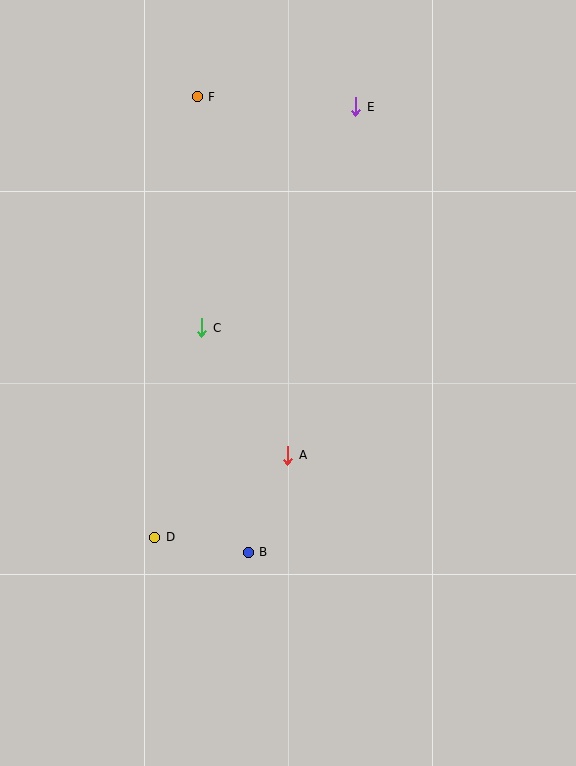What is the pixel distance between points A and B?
The distance between A and B is 105 pixels.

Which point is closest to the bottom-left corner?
Point D is closest to the bottom-left corner.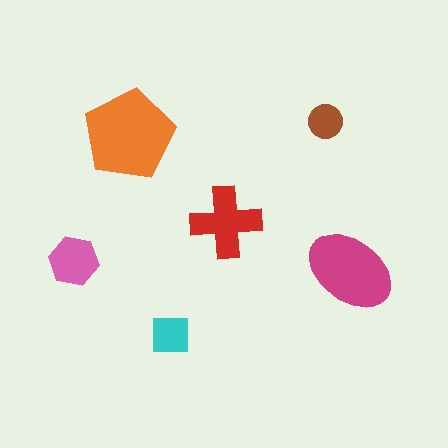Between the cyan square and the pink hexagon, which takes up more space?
The pink hexagon.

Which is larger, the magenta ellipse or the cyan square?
The magenta ellipse.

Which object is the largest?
The orange pentagon.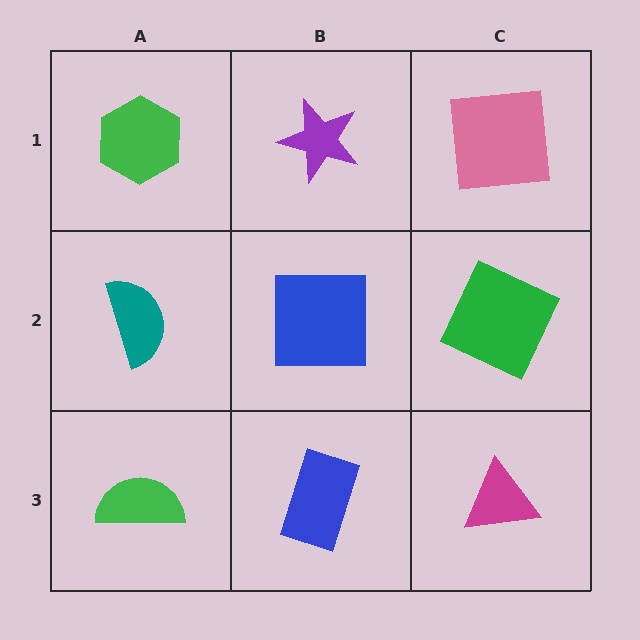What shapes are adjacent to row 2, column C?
A pink square (row 1, column C), a magenta triangle (row 3, column C), a blue square (row 2, column B).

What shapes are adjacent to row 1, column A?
A teal semicircle (row 2, column A), a purple star (row 1, column B).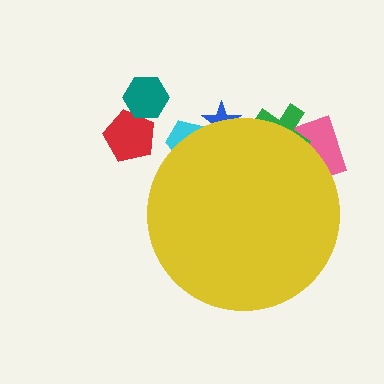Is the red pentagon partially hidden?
No, the red pentagon is fully visible.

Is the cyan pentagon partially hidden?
Yes, the cyan pentagon is partially hidden behind the yellow circle.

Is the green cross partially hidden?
Yes, the green cross is partially hidden behind the yellow circle.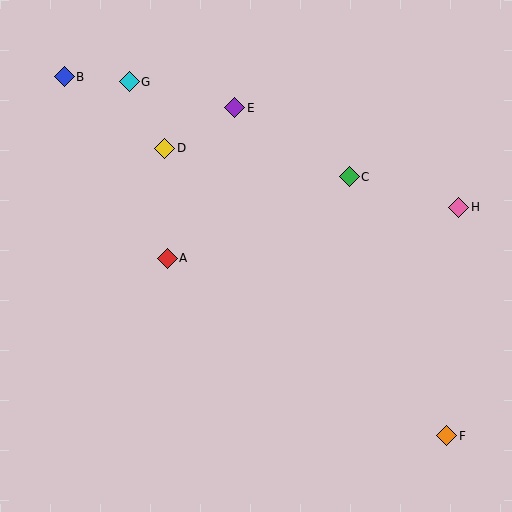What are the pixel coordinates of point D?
Point D is at (165, 148).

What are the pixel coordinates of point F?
Point F is at (447, 436).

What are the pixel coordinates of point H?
Point H is at (459, 207).